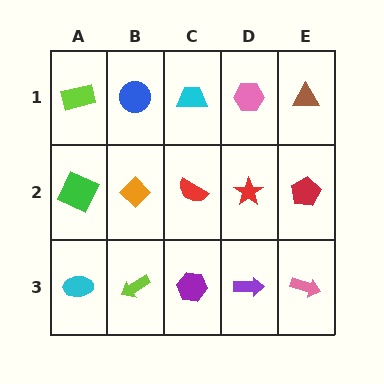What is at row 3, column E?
A pink arrow.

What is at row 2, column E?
A red pentagon.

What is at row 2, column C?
A red semicircle.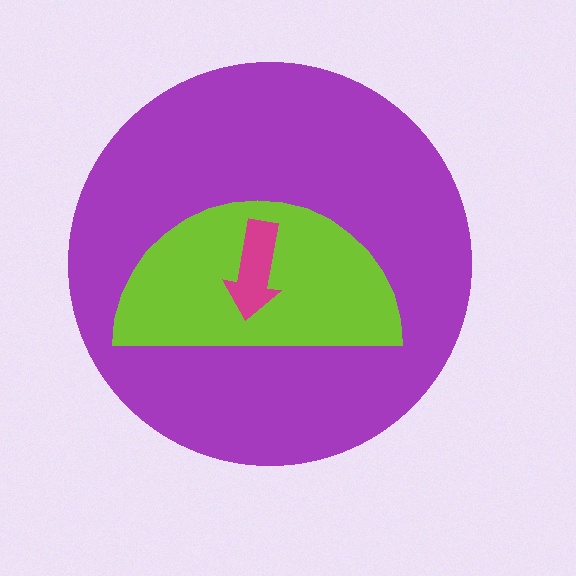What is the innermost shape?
The magenta arrow.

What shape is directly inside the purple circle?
The lime semicircle.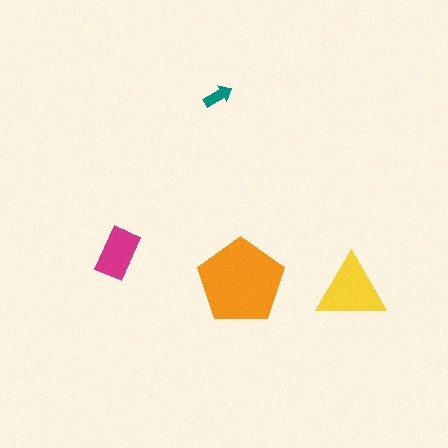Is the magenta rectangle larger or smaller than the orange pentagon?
Smaller.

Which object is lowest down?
The yellow triangle is bottommost.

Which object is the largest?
The orange pentagon.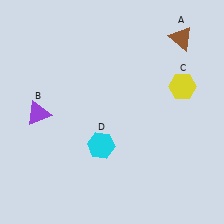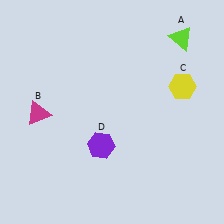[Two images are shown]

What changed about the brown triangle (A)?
In Image 1, A is brown. In Image 2, it changed to lime.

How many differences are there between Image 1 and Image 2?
There are 3 differences between the two images.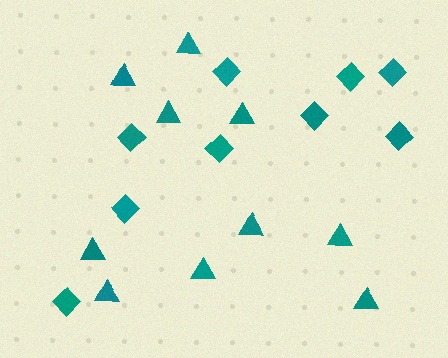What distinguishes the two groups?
There are 2 groups: one group of diamonds (9) and one group of triangles (10).